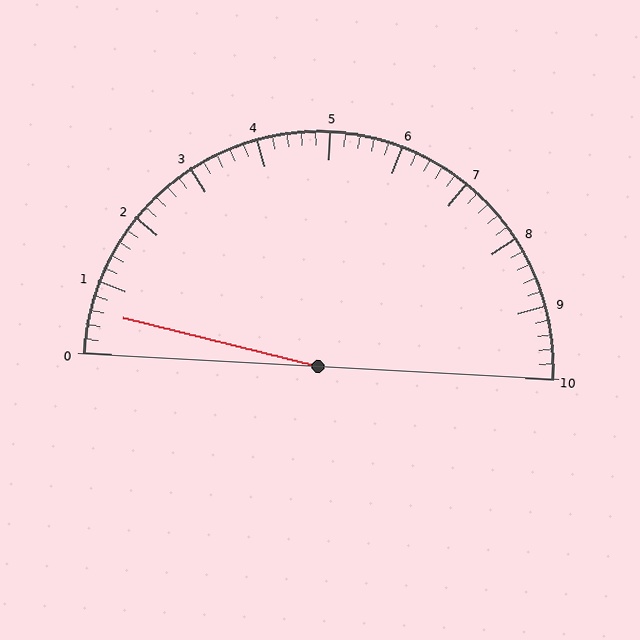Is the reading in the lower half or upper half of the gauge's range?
The reading is in the lower half of the range (0 to 10).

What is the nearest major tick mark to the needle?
The nearest major tick mark is 1.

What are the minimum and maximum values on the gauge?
The gauge ranges from 0 to 10.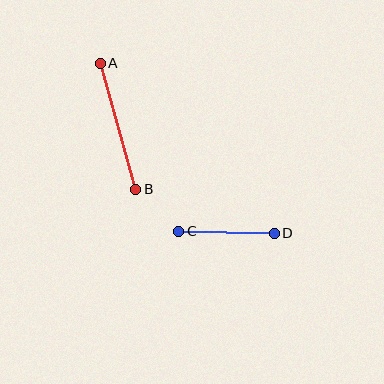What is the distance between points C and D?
The distance is approximately 95 pixels.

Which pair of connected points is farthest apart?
Points A and B are farthest apart.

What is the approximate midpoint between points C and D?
The midpoint is at approximately (227, 232) pixels.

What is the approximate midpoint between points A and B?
The midpoint is at approximately (118, 126) pixels.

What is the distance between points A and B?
The distance is approximately 131 pixels.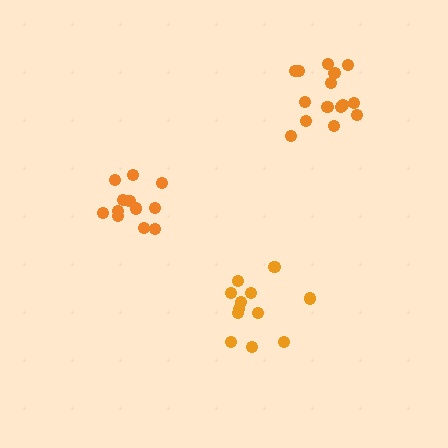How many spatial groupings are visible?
There are 3 spatial groupings.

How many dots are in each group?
Group 1: 12 dots, Group 2: 12 dots, Group 3: 15 dots (39 total).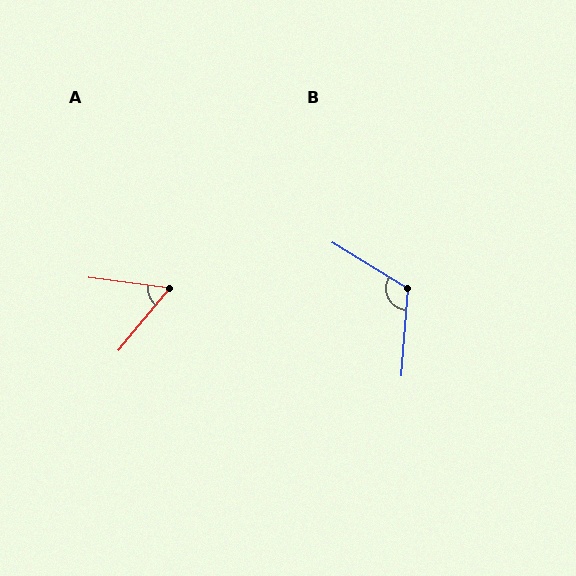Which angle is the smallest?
A, at approximately 58 degrees.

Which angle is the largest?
B, at approximately 117 degrees.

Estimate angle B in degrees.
Approximately 117 degrees.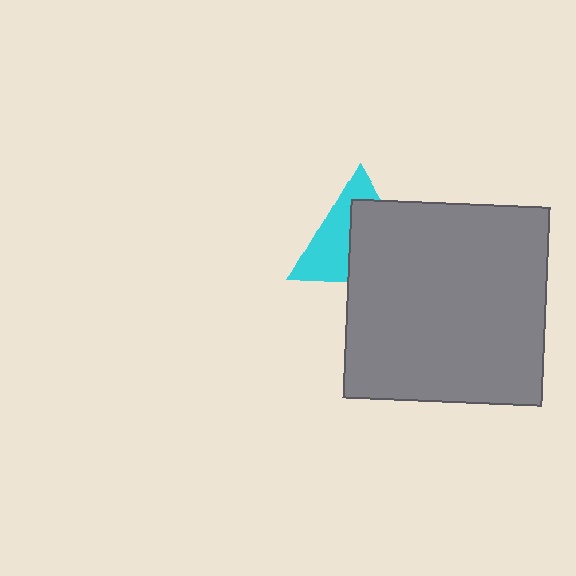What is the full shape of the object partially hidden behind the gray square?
The partially hidden object is a cyan triangle.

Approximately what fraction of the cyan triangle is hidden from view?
Roughly 54% of the cyan triangle is hidden behind the gray square.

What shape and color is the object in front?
The object in front is a gray square.